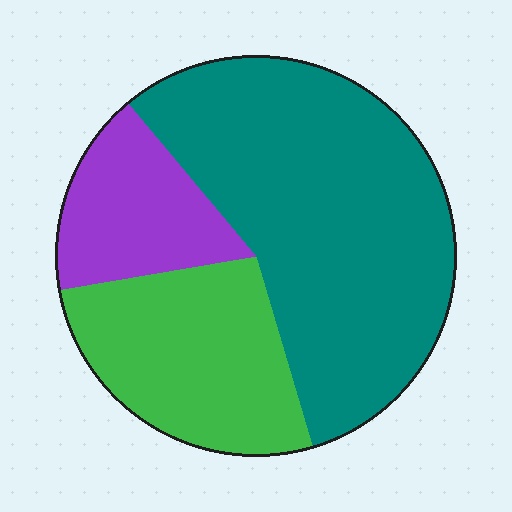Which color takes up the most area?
Teal, at roughly 55%.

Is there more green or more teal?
Teal.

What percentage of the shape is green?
Green takes up about one quarter (1/4) of the shape.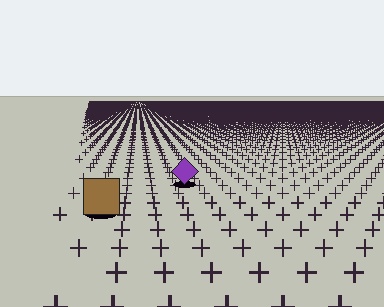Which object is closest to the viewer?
The brown square is closest. The texture marks near it are larger and more spread out.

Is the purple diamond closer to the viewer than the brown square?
No. The brown square is closer — you can tell from the texture gradient: the ground texture is coarser near it.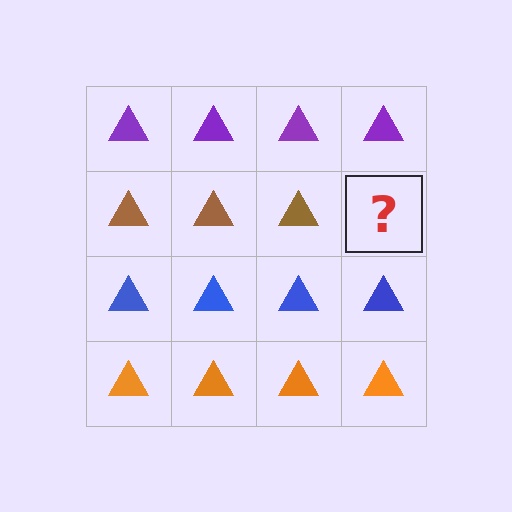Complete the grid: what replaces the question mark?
The question mark should be replaced with a brown triangle.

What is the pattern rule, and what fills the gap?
The rule is that each row has a consistent color. The gap should be filled with a brown triangle.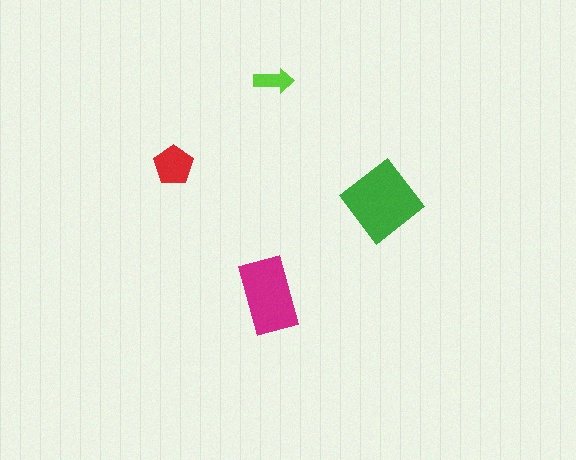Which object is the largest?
The green diamond.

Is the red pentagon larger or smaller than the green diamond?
Smaller.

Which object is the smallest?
The lime arrow.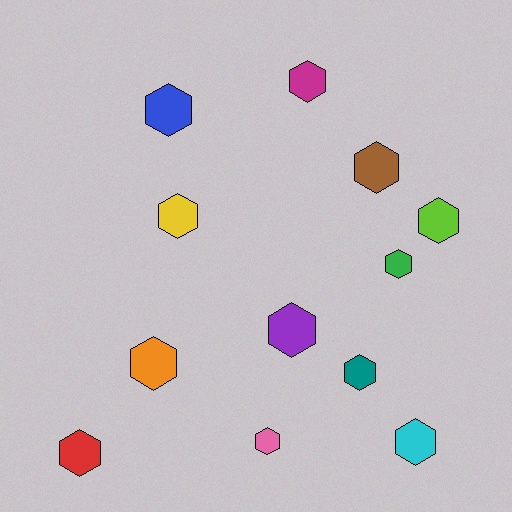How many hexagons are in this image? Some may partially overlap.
There are 12 hexagons.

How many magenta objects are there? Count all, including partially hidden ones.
There is 1 magenta object.